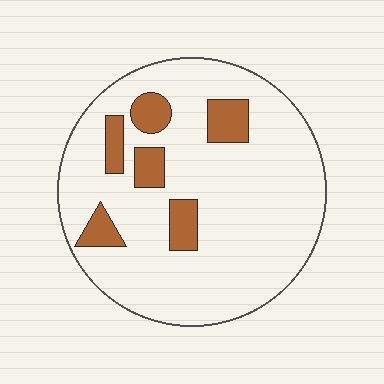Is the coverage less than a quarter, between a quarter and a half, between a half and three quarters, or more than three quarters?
Less than a quarter.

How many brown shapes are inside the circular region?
6.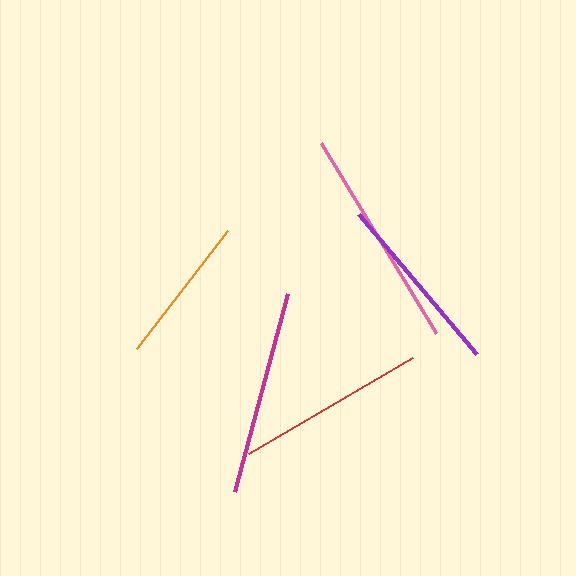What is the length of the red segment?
The red segment is approximately 191 pixels long.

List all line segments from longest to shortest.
From longest to shortest: pink, magenta, red, purple, orange.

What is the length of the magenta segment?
The magenta segment is approximately 205 pixels long.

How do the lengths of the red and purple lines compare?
The red and purple lines are approximately the same length.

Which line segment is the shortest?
The orange line is the shortest at approximately 150 pixels.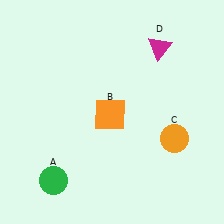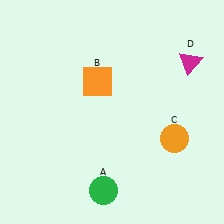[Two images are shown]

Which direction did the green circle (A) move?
The green circle (A) moved right.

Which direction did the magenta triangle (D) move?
The magenta triangle (D) moved right.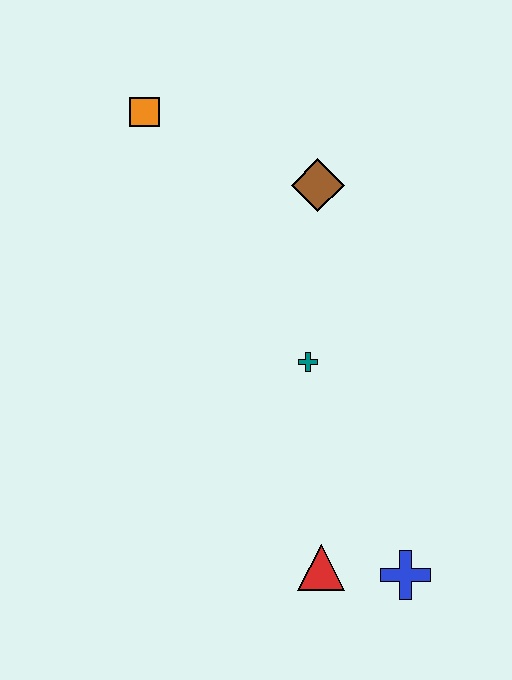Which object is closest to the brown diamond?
The teal cross is closest to the brown diamond.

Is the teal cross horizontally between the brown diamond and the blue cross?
No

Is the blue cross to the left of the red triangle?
No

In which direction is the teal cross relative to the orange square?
The teal cross is below the orange square.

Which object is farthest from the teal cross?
The orange square is farthest from the teal cross.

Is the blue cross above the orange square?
No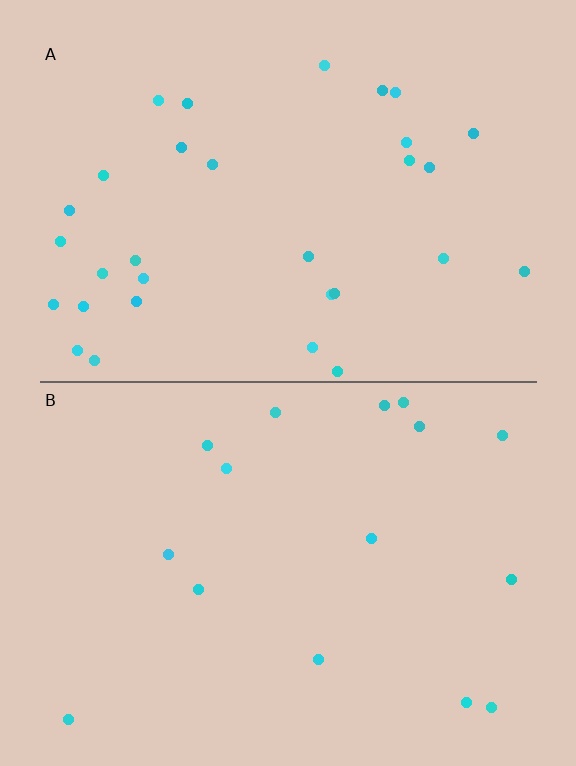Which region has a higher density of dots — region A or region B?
A (the top).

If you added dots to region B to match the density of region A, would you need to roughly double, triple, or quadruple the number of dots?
Approximately double.